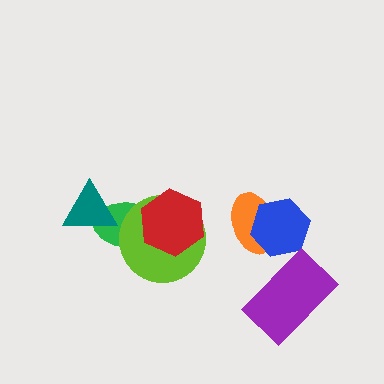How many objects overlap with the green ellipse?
3 objects overlap with the green ellipse.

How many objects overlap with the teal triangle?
1 object overlaps with the teal triangle.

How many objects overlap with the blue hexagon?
1 object overlaps with the blue hexagon.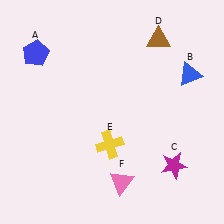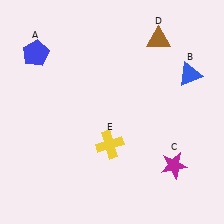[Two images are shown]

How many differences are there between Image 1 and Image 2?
There is 1 difference between the two images.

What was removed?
The pink triangle (F) was removed in Image 2.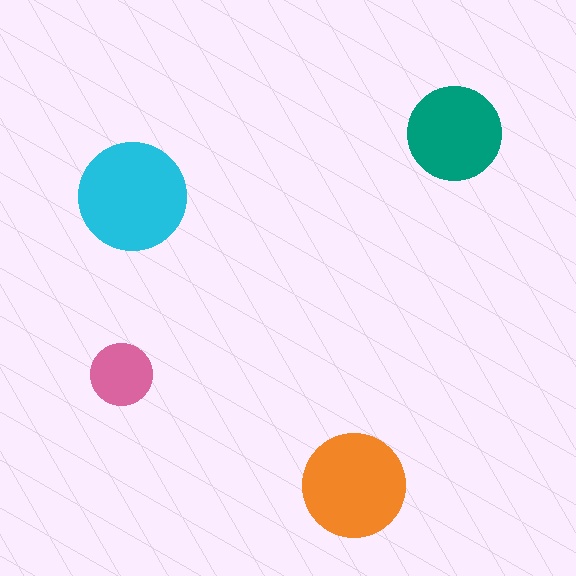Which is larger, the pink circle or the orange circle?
The orange one.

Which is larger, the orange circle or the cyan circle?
The cyan one.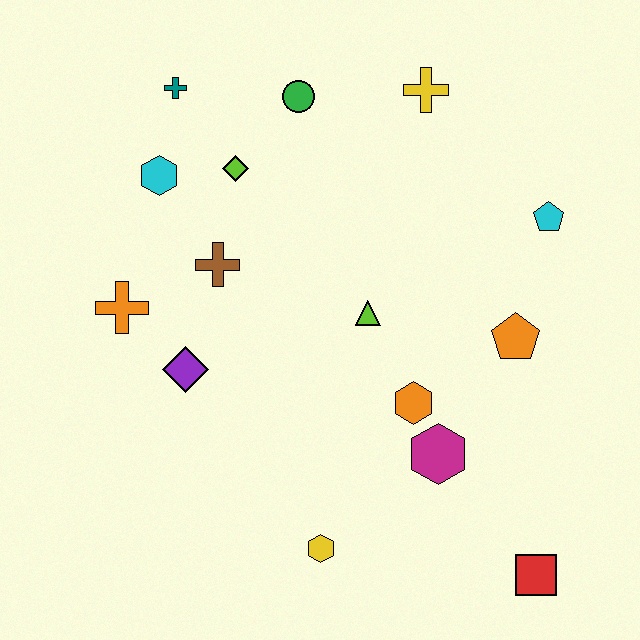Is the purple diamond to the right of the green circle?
No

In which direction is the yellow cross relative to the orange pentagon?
The yellow cross is above the orange pentagon.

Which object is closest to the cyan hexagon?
The lime diamond is closest to the cyan hexagon.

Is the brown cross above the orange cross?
Yes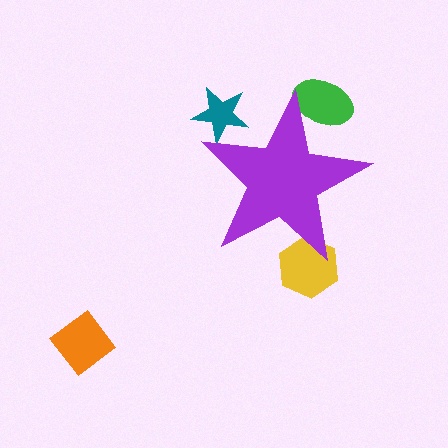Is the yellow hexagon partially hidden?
Yes, the yellow hexagon is partially hidden behind the purple star.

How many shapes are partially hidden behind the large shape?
3 shapes are partially hidden.